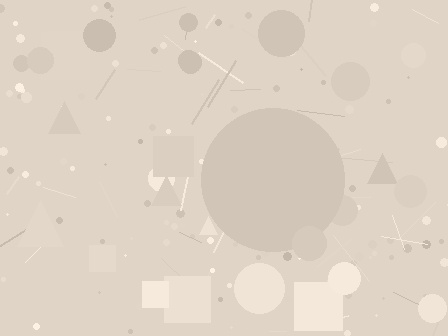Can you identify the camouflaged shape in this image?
The camouflaged shape is a circle.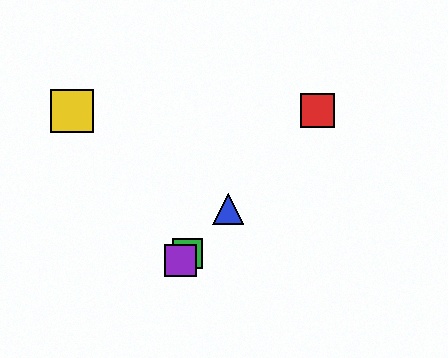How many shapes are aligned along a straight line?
4 shapes (the red square, the blue triangle, the green square, the purple square) are aligned along a straight line.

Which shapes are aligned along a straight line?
The red square, the blue triangle, the green square, the purple square are aligned along a straight line.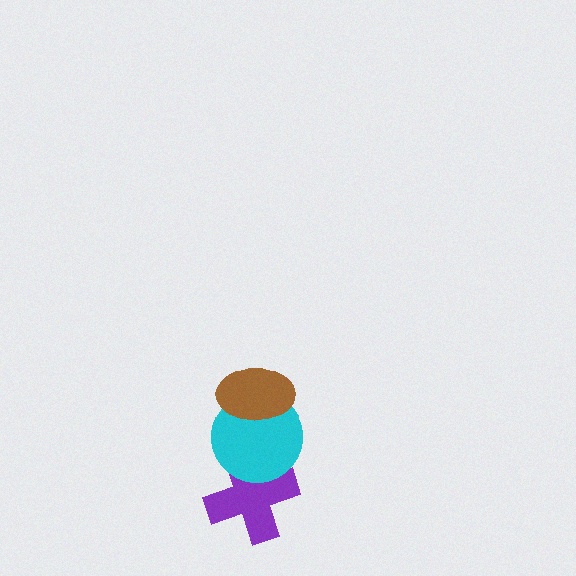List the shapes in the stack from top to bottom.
From top to bottom: the brown ellipse, the cyan circle, the purple cross.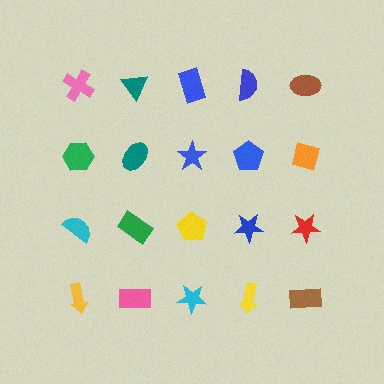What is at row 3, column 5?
A red star.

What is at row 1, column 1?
A pink cross.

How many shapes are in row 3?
5 shapes.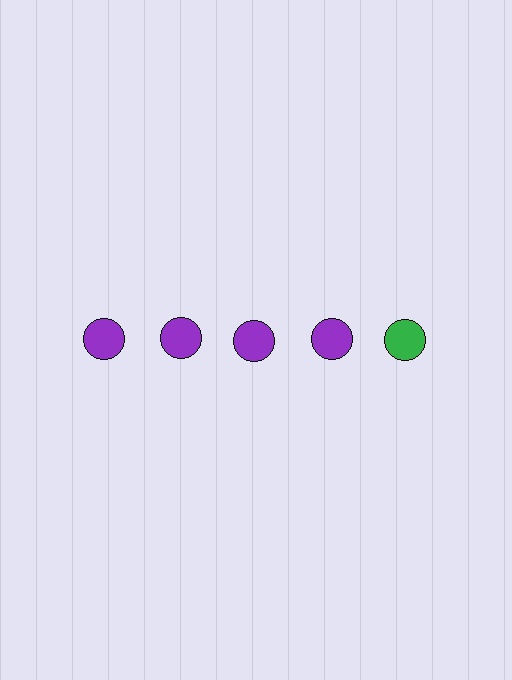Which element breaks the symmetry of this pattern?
The green circle in the top row, rightmost column breaks the symmetry. All other shapes are purple circles.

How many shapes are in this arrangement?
There are 5 shapes arranged in a grid pattern.